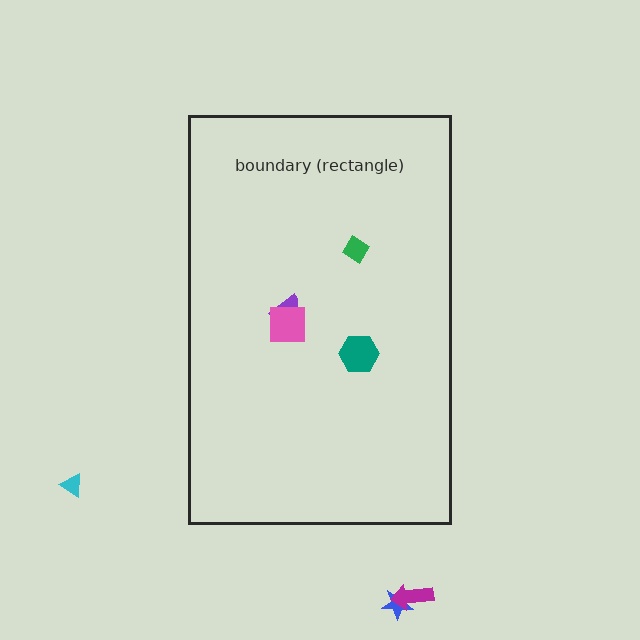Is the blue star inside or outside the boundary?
Outside.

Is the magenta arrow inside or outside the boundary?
Outside.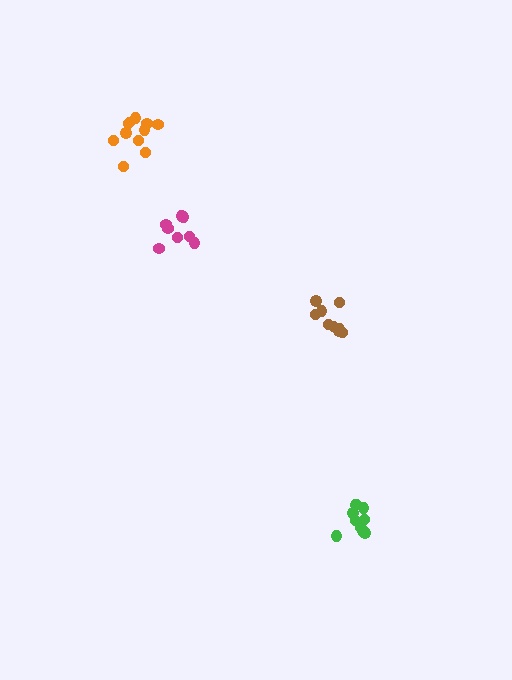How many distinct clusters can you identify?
There are 4 distinct clusters.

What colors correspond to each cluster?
The clusters are colored: green, brown, orange, magenta.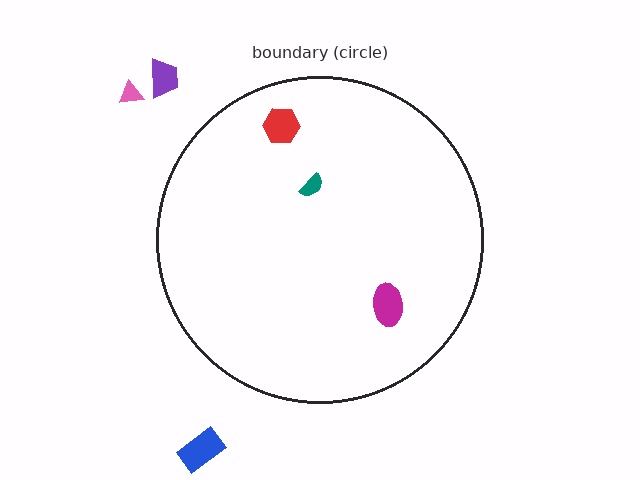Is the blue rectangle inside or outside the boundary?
Outside.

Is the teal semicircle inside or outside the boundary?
Inside.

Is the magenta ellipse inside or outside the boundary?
Inside.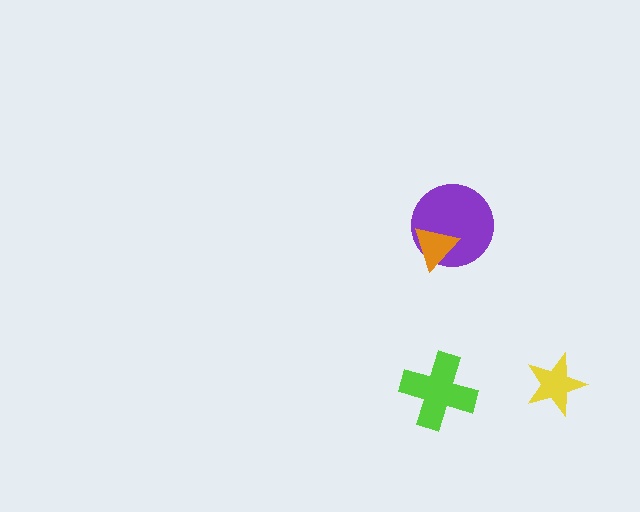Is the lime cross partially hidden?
No, no other shape covers it.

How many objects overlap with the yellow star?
0 objects overlap with the yellow star.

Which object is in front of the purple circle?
The orange triangle is in front of the purple circle.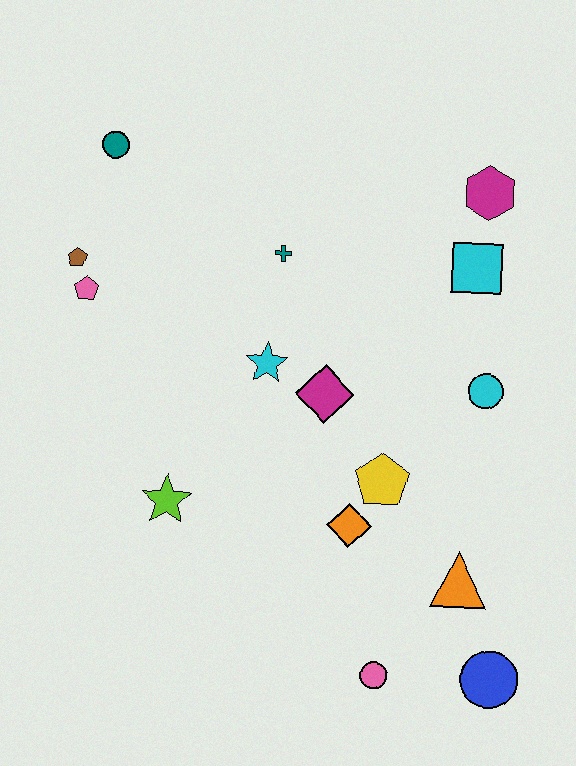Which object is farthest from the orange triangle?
The teal circle is farthest from the orange triangle.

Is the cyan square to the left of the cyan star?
No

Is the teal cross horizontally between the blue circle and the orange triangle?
No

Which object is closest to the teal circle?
The brown pentagon is closest to the teal circle.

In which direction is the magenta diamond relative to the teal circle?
The magenta diamond is below the teal circle.